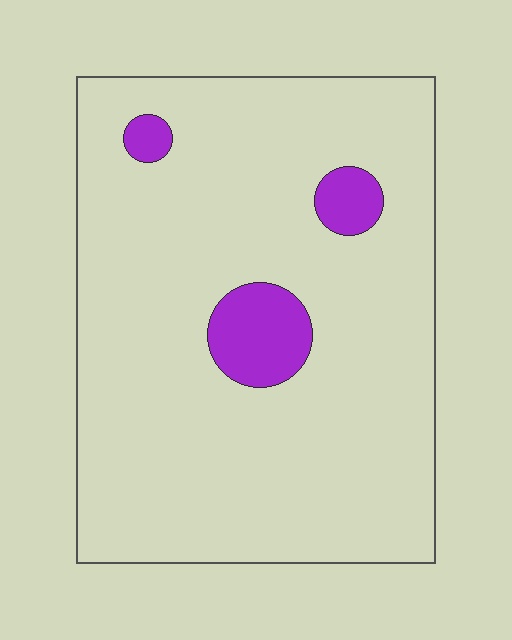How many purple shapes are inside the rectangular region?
3.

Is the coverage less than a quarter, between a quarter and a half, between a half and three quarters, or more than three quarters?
Less than a quarter.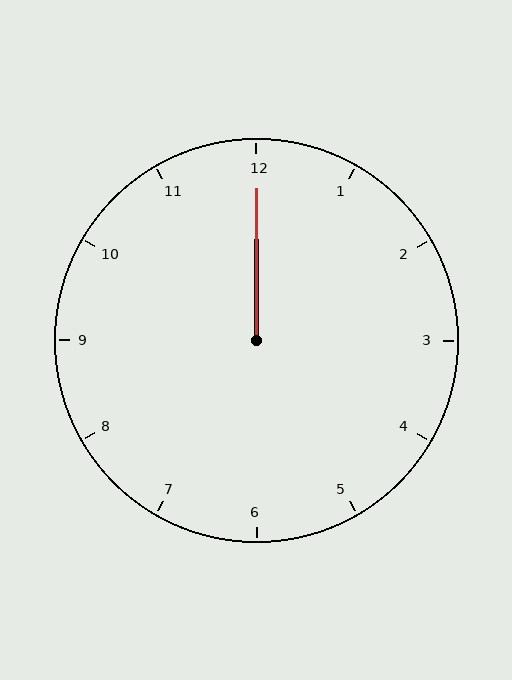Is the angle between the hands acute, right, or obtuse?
It is acute.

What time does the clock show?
12:00.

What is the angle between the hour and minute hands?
Approximately 0 degrees.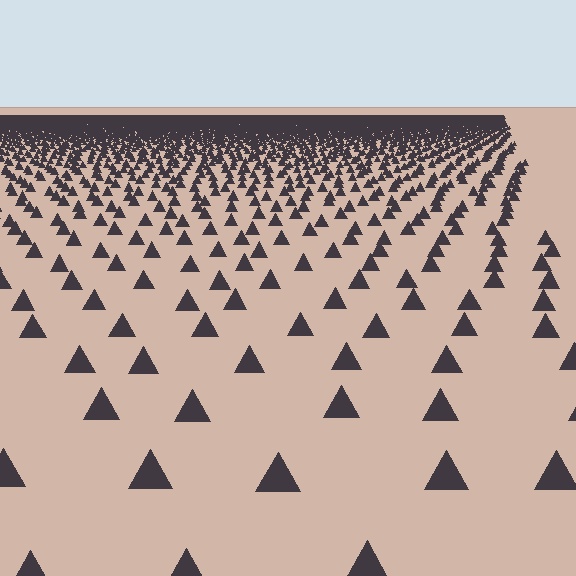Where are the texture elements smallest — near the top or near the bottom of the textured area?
Near the top.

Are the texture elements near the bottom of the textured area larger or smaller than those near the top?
Larger. Near the bottom, elements are closer to the viewer and appear at a bigger on-screen size.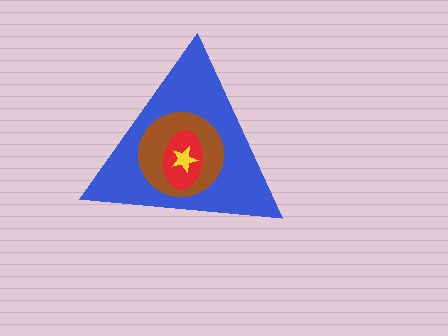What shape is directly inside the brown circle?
The red ellipse.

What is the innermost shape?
The yellow star.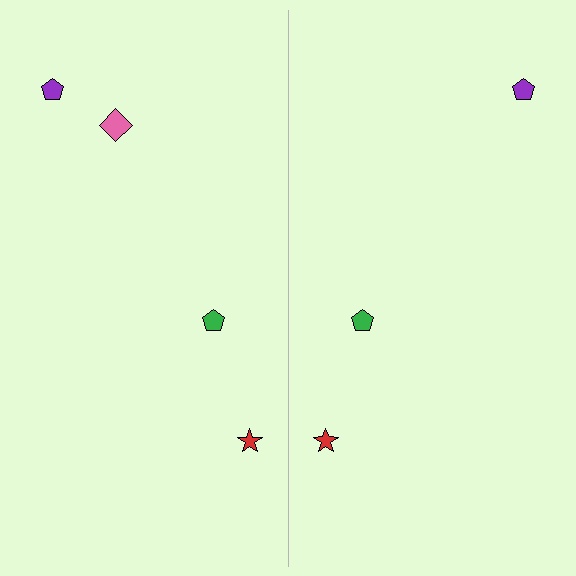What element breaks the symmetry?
A pink diamond is missing from the right side.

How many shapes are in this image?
There are 7 shapes in this image.